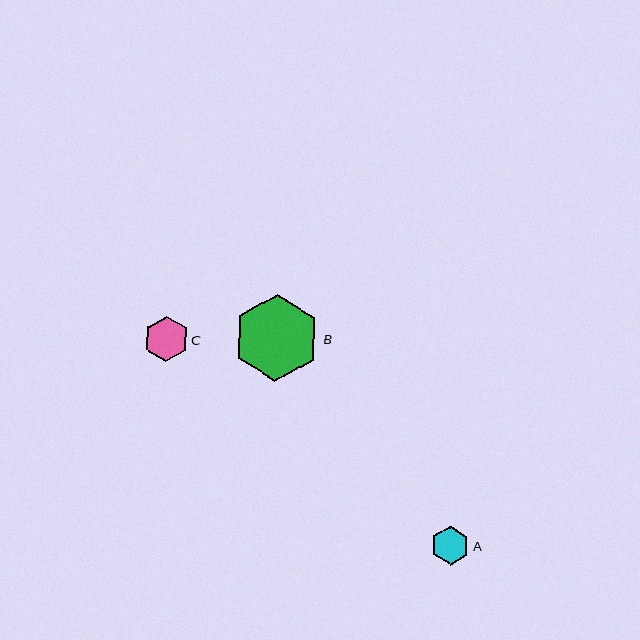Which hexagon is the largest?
Hexagon B is the largest with a size of approximately 87 pixels.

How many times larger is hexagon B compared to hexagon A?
Hexagon B is approximately 2.2 times the size of hexagon A.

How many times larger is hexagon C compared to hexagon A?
Hexagon C is approximately 1.2 times the size of hexagon A.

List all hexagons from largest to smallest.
From largest to smallest: B, C, A.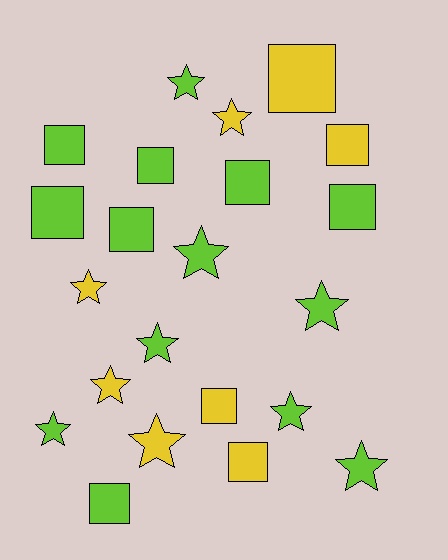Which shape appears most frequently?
Star, with 11 objects.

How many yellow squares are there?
There are 4 yellow squares.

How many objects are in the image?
There are 22 objects.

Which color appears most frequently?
Lime, with 14 objects.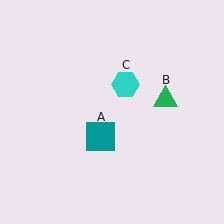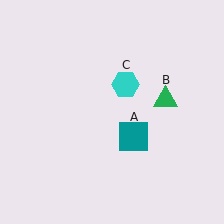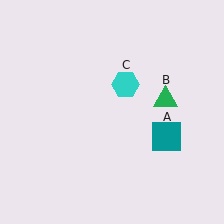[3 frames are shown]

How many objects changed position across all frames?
1 object changed position: teal square (object A).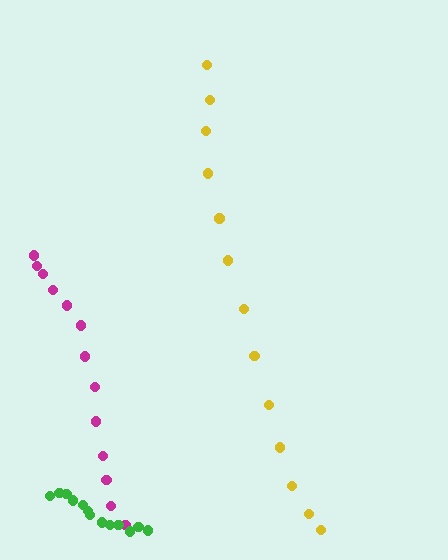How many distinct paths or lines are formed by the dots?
There are 3 distinct paths.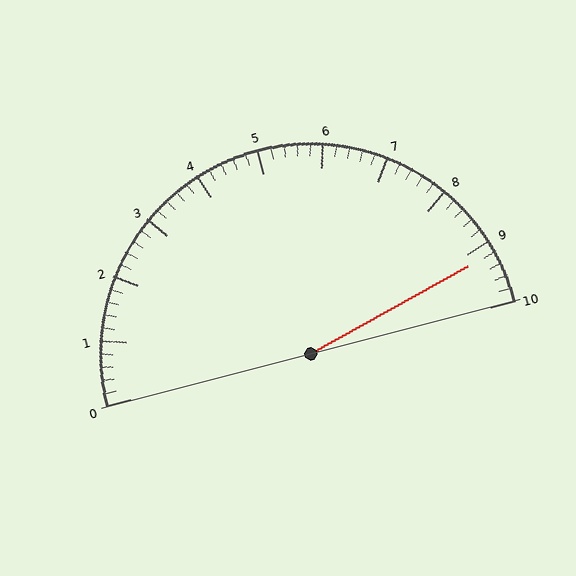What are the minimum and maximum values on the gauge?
The gauge ranges from 0 to 10.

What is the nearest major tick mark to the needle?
The nearest major tick mark is 9.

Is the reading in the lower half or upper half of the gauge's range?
The reading is in the upper half of the range (0 to 10).